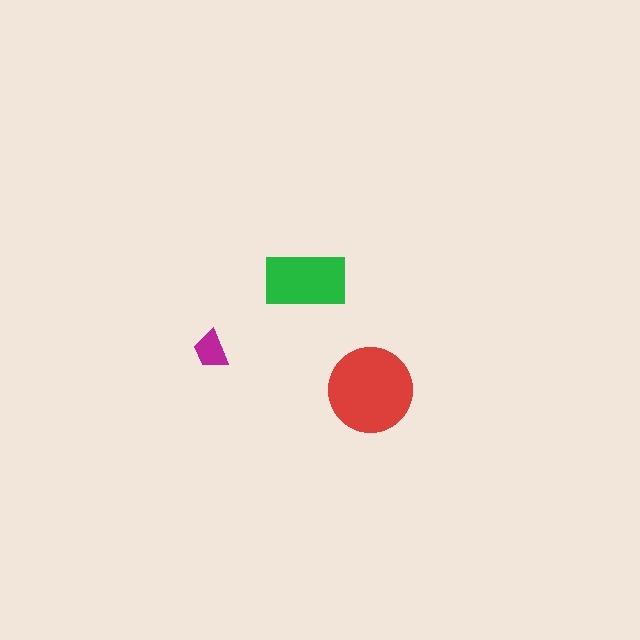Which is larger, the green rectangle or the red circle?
The red circle.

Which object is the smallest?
The magenta trapezoid.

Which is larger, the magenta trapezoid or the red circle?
The red circle.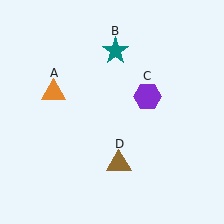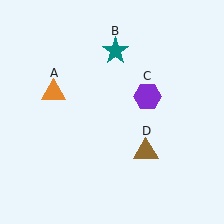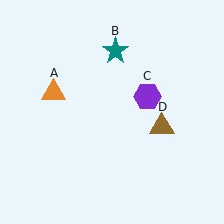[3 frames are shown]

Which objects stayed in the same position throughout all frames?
Orange triangle (object A) and teal star (object B) and purple hexagon (object C) remained stationary.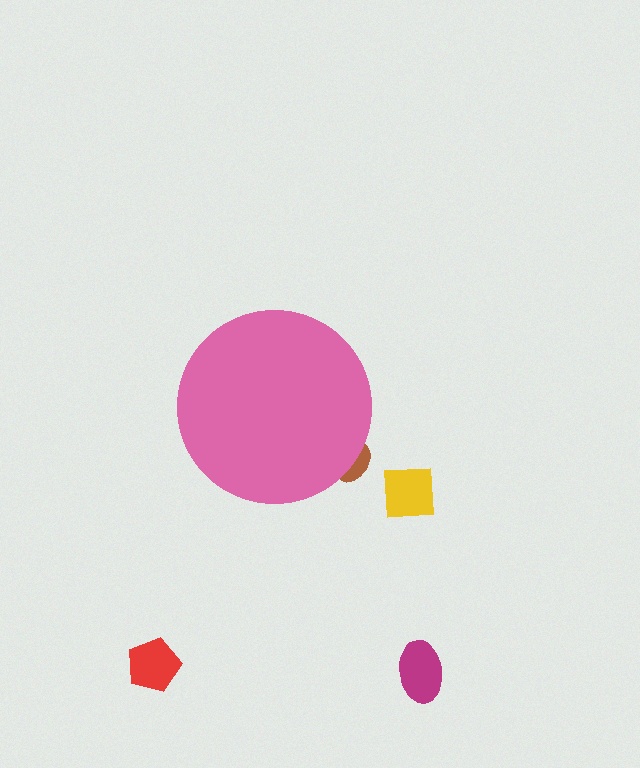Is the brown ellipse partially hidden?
Yes, the brown ellipse is partially hidden behind the pink circle.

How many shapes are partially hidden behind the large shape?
1 shape is partially hidden.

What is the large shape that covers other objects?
A pink circle.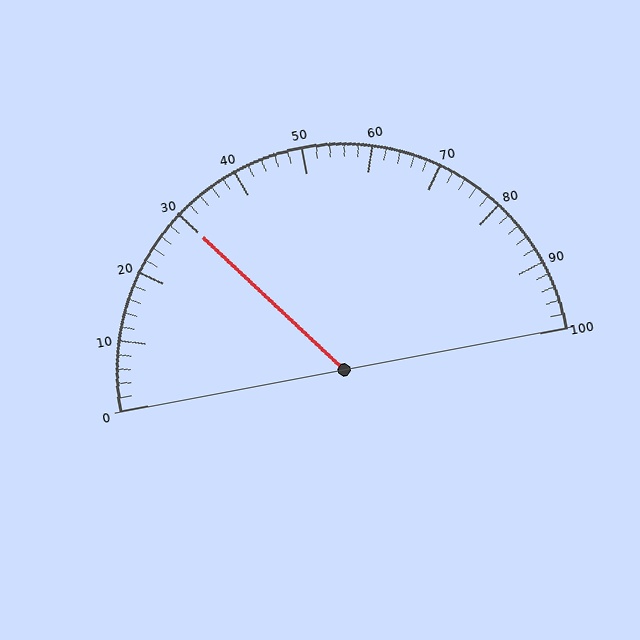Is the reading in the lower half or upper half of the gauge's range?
The reading is in the lower half of the range (0 to 100).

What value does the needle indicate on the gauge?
The needle indicates approximately 30.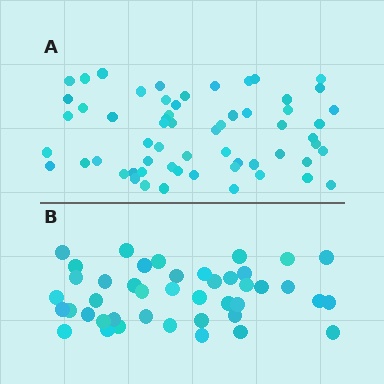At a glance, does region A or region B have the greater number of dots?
Region A (the top region) has more dots.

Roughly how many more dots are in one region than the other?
Region A has approximately 15 more dots than region B.